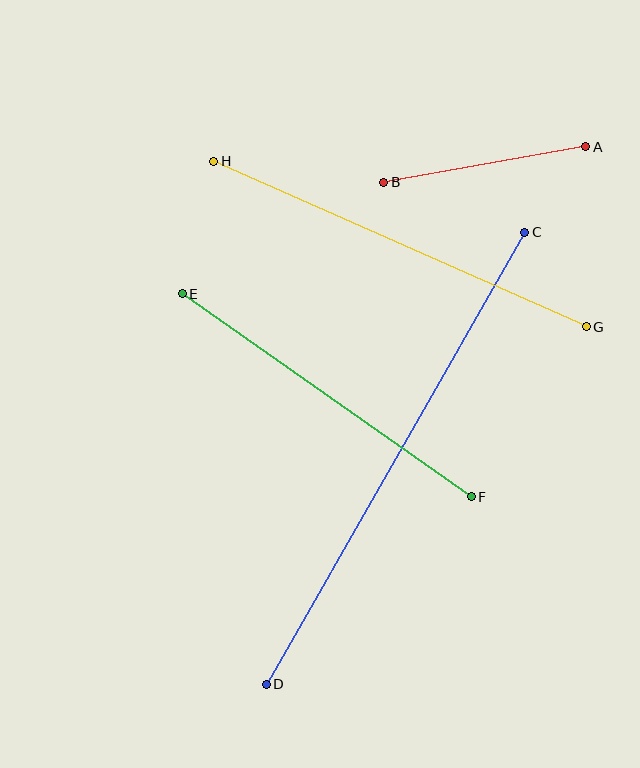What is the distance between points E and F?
The distance is approximately 353 pixels.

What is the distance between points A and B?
The distance is approximately 205 pixels.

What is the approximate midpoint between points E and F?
The midpoint is at approximately (327, 395) pixels.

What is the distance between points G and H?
The distance is approximately 407 pixels.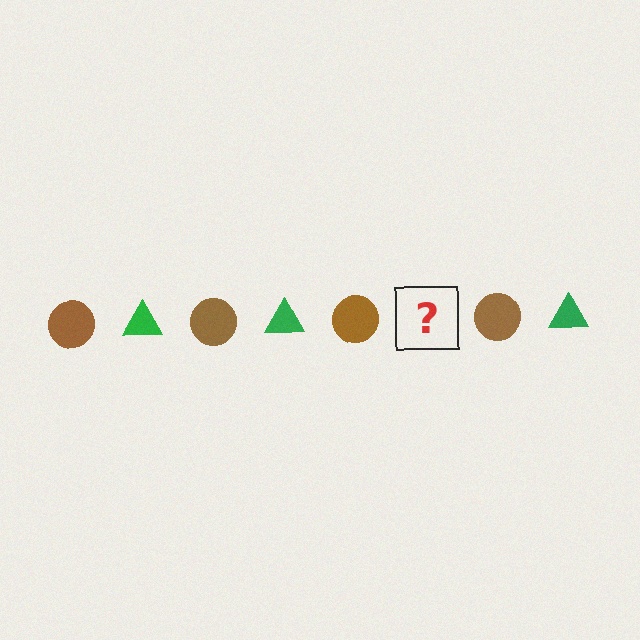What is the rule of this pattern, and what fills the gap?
The rule is that the pattern alternates between brown circle and green triangle. The gap should be filled with a green triangle.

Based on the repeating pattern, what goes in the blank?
The blank should be a green triangle.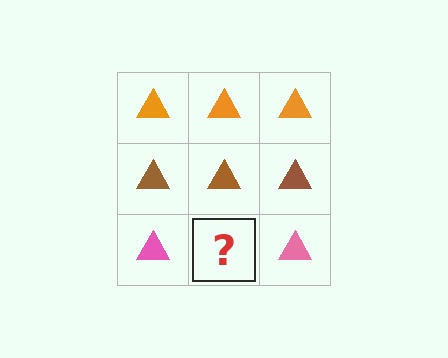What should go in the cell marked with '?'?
The missing cell should contain a pink triangle.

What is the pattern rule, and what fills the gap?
The rule is that each row has a consistent color. The gap should be filled with a pink triangle.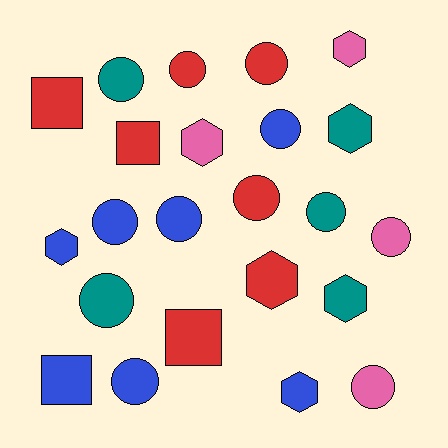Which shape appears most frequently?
Circle, with 12 objects.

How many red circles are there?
There are 3 red circles.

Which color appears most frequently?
Red, with 7 objects.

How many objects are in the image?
There are 23 objects.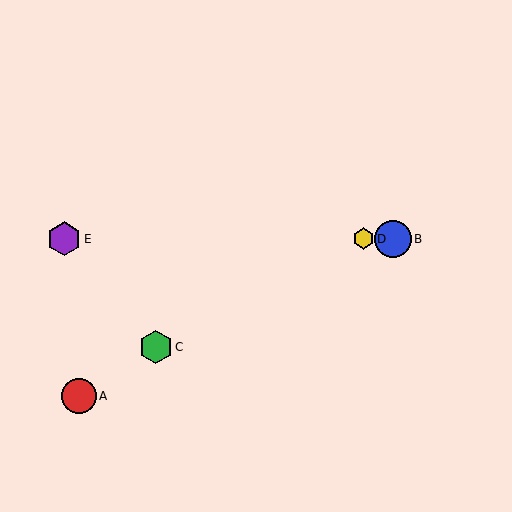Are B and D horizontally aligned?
Yes, both are at y≈239.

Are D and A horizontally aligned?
No, D is at y≈239 and A is at y≈396.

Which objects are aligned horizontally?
Objects B, D, E are aligned horizontally.